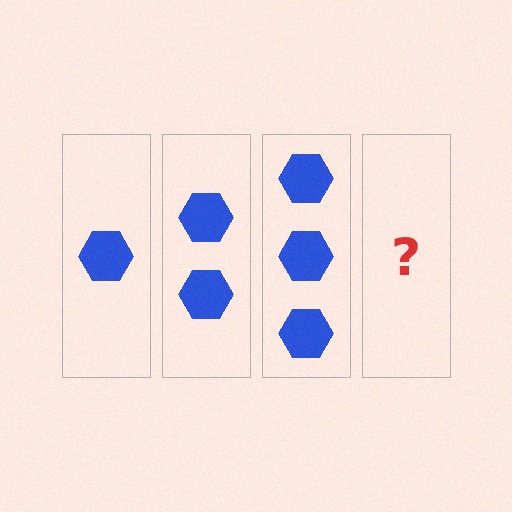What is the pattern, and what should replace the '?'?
The pattern is that each step adds one more hexagon. The '?' should be 4 hexagons.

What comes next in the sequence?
The next element should be 4 hexagons.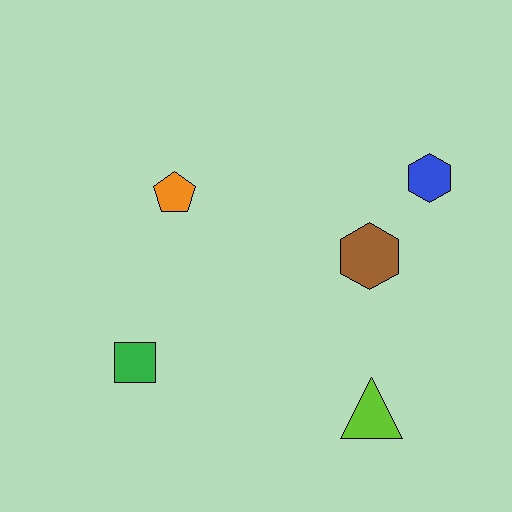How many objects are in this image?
There are 5 objects.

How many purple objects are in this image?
There are no purple objects.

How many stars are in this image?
There are no stars.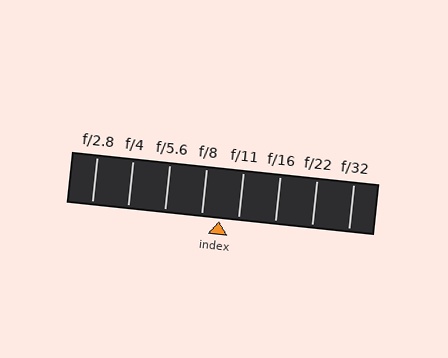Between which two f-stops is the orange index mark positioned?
The index mark is between f/8 and f/11.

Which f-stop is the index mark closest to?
The index mark is closest to f/8.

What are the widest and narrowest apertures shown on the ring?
The widest aperture shown is f/2.8 and the narrowest is f/32.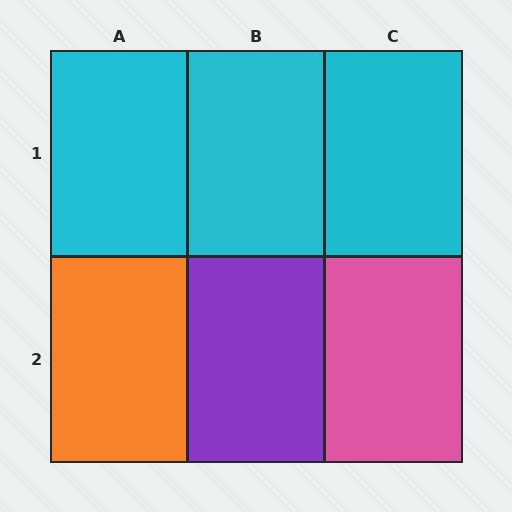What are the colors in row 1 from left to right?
Cyan, cyan, cyan.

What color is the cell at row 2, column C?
Pink.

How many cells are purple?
1 cell is purple.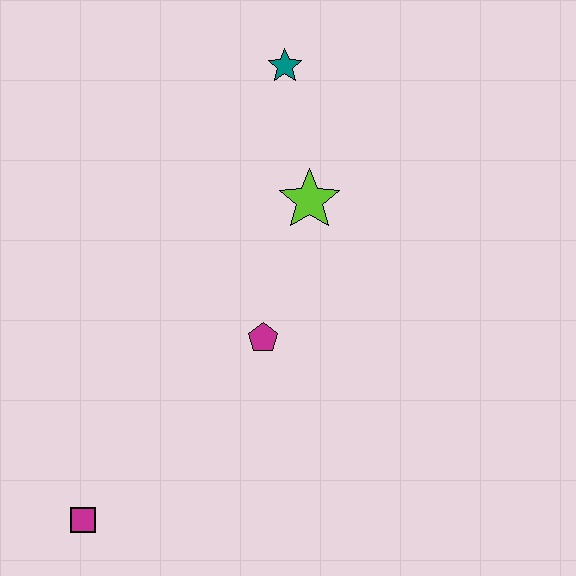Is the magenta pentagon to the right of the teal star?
No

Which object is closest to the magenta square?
The magenta pentagon is closest to the magenta square.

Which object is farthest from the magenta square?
The teal star is farthest from the magenta square.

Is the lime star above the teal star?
No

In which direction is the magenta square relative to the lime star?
The magenta square is below the lime star.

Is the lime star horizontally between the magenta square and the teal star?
No